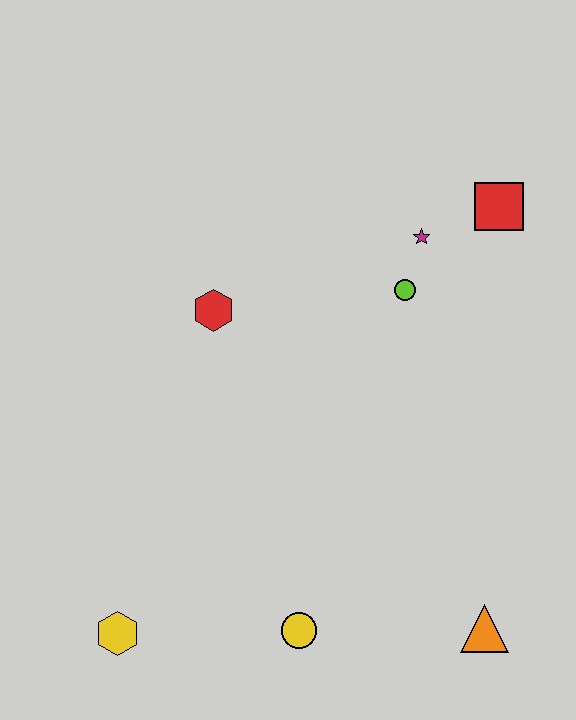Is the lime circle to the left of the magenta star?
Yes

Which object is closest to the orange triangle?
The yellow circle is closest to the orange triangle.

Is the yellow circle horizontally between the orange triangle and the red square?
No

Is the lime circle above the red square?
No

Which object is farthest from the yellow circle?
The red square is farthest from the yellow circle.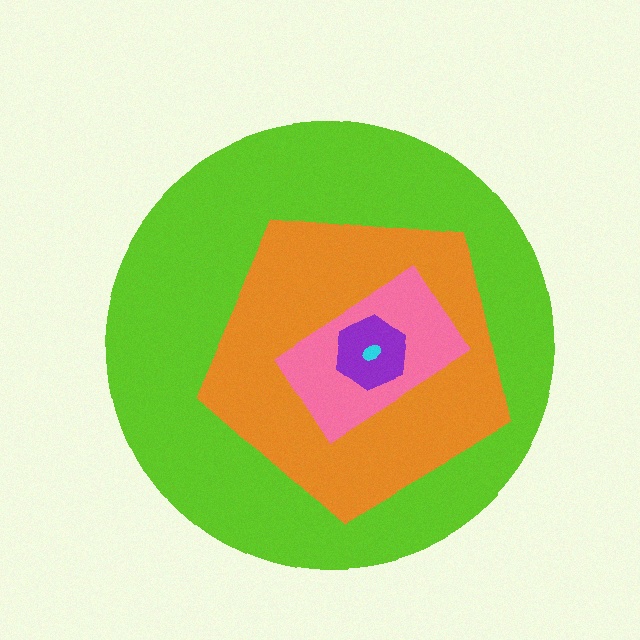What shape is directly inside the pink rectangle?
The purple hexagon.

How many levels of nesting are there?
5.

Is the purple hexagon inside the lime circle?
Yes.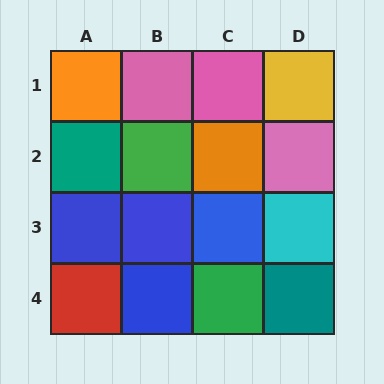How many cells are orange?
2 cells are orange.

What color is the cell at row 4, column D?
Teal.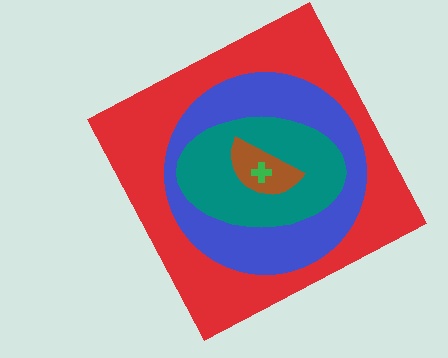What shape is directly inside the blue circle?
The teal ellipse.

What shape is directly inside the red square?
The blue circle.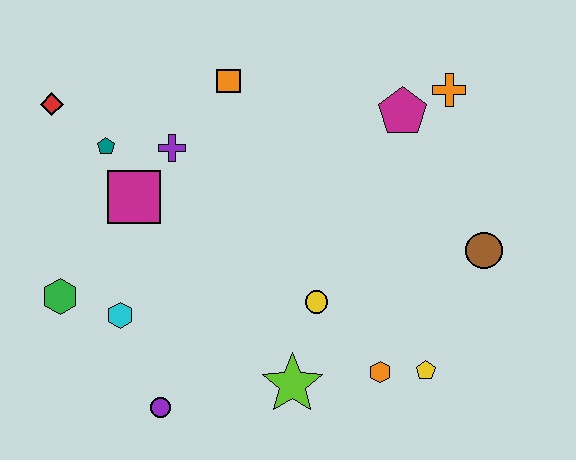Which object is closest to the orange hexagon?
The yellow pentagon is closest to the orange hexagon.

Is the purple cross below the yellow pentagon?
No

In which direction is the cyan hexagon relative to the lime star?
The cyan hexagon is to the left of the lime star.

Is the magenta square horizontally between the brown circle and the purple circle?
No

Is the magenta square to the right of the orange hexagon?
No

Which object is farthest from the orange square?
The yellow pentagon is farthest from the orange square.